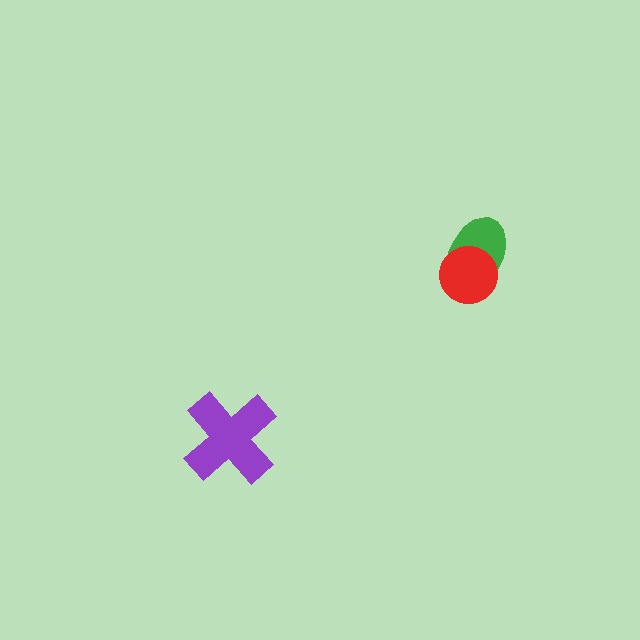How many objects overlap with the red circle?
1 object overlaps with the red circle.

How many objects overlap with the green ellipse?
1 object overlaps with the green ellipse.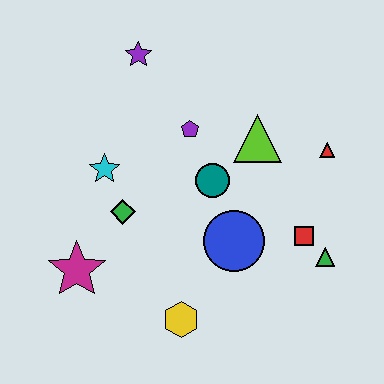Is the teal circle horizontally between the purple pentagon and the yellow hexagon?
No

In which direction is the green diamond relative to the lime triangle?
The green diamond is to the left of the lime triangle.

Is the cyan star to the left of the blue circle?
Yes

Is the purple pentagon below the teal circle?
No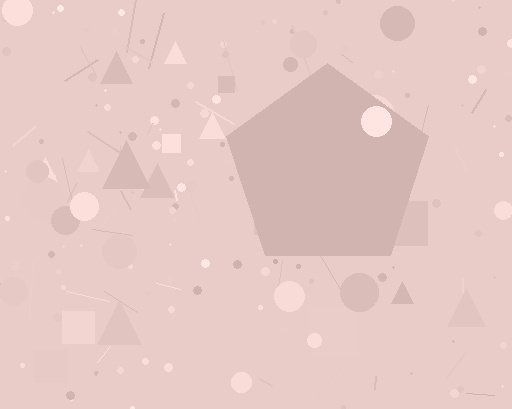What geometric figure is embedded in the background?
A pentagon is embedded in the background.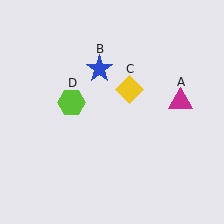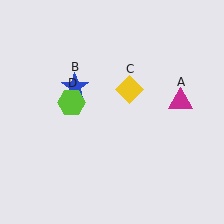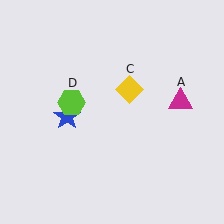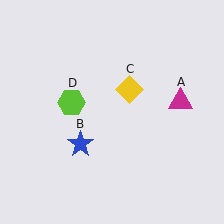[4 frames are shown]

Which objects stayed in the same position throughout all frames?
Magenta triangle (object A) and yellow diamond (object C) and lime hexagon (object D) remained stationary.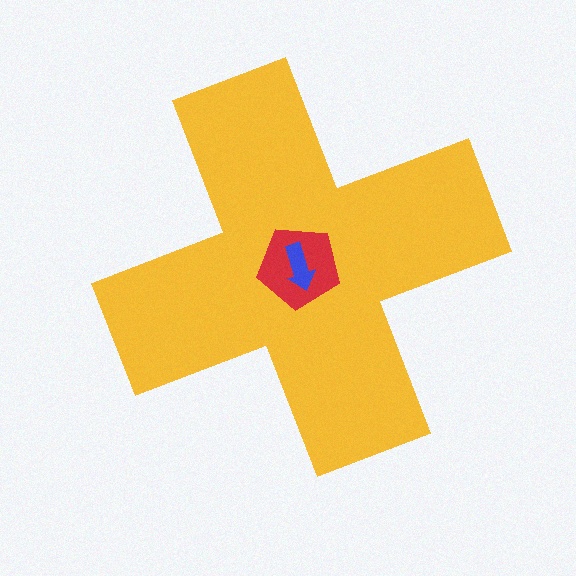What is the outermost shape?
The yellow cross.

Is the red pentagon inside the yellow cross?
Yes.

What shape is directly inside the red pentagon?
The blue arrow.